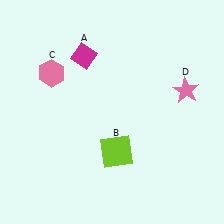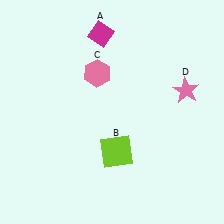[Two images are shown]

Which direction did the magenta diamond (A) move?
The magenta diamond (A) moved up.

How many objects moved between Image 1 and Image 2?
2 objects moved between the two images.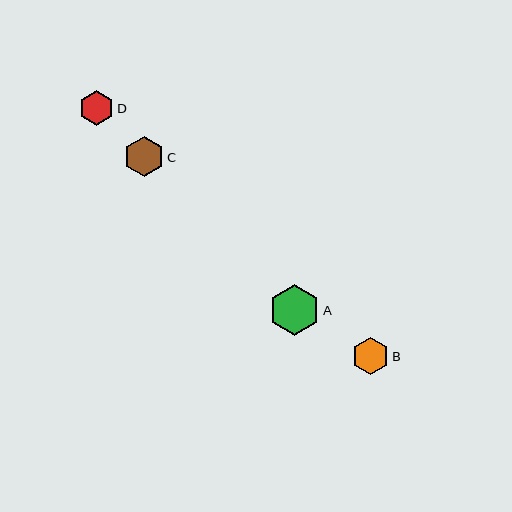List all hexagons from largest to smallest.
From largest to smallest: A, C, B, D.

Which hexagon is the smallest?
Hexagon D is the smallest with a size of approximately 35 pixels.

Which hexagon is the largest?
Hexagon A is the largest with a size of approximately 51 pixels.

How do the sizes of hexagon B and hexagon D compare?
Hexagon B and hexagon D are approximately the same size.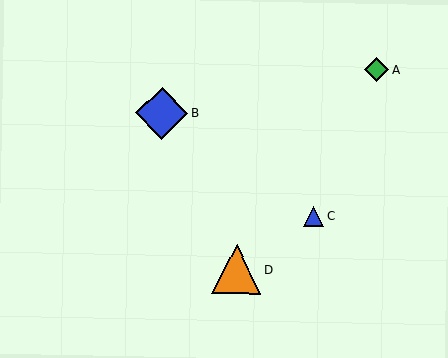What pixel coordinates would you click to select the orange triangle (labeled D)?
Click at (236, 269) to select the orange triangle D.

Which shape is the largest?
The blue diamond (labeled B) is the largest.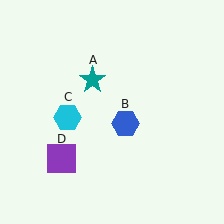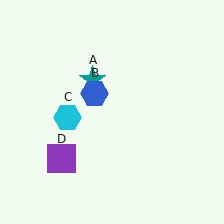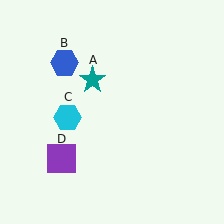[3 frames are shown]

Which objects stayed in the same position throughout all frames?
Teal star (object A) and cyan hexagon (object C) and purple square (object D) remained stationary.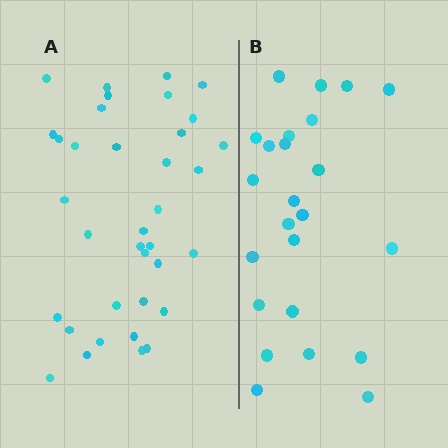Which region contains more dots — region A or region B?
Region A (the left region) has more dots.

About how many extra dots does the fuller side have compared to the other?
Region A has roughly 12 or so more dots than region B.